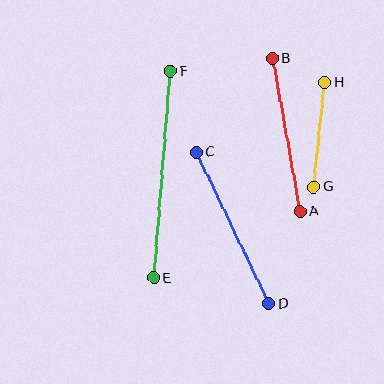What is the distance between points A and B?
The distance is approximately 155 pixels.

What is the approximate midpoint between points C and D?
The midpoint is at approximately (233, 228) pixels.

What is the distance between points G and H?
The distance is approximately 105 pixels.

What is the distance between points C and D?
The distance is approximately 168 pixels.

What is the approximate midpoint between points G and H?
The midpoint is at approximately (319, 134) pixels.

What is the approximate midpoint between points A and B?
The midpoint is at approximately (286, 135) pixels.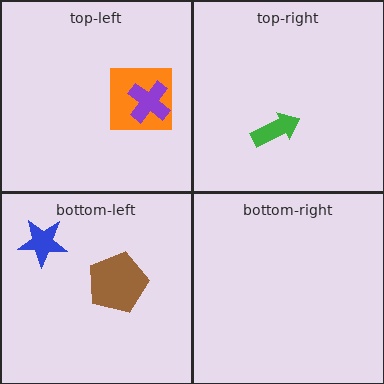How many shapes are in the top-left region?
2.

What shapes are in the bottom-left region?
The blue star, the brown pentagon.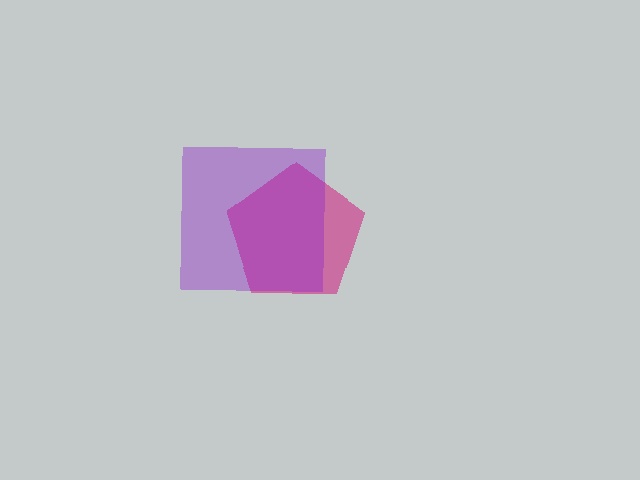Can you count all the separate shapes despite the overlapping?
Yes, there are 2 separate shapes.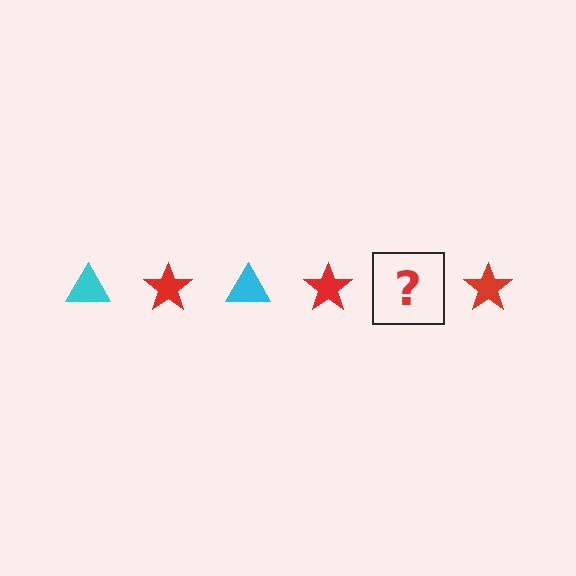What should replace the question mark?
The question mark should be replaced with a cyan triangle.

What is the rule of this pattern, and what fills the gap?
The rule is that the pattern alternates between cyan triangle and red star. The gap should be filled with a cyan triangle.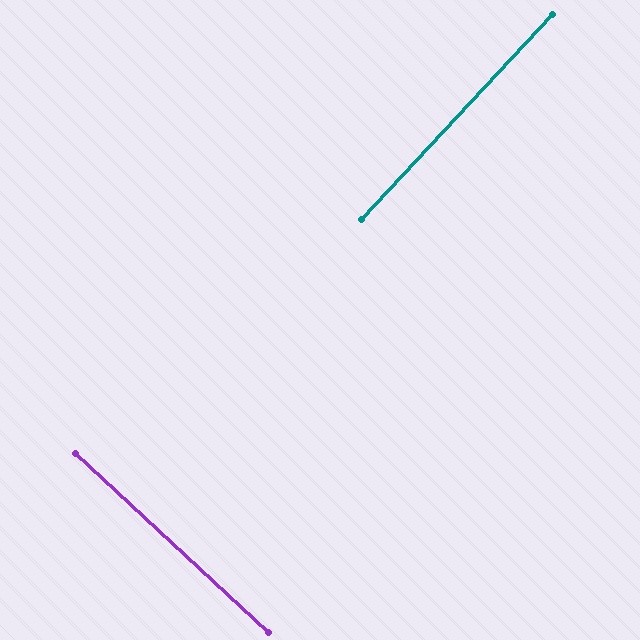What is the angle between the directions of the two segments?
Approximately 90 degrees.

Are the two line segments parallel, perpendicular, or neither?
Perpendicular — they meet at approximately 90°.